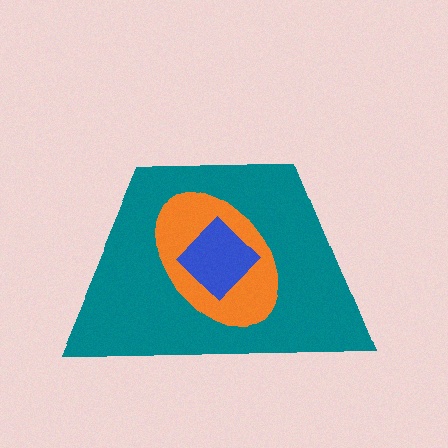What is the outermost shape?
The teal trapezoid.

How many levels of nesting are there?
3.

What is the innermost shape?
The blue diamond.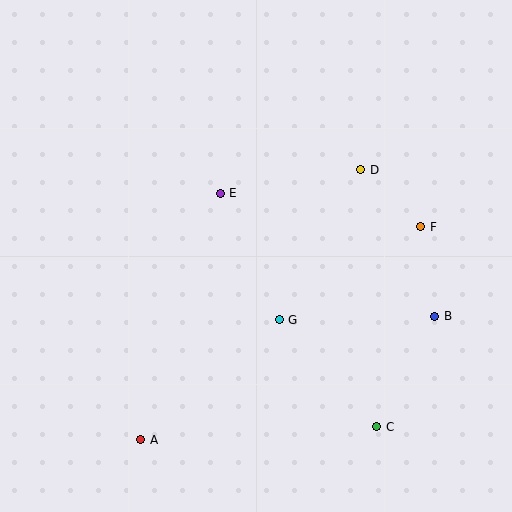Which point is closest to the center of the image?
Point G at (279, 320) is closest to the center.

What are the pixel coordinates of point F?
Point F is at (421, 227).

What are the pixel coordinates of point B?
Point B is at (435, 316).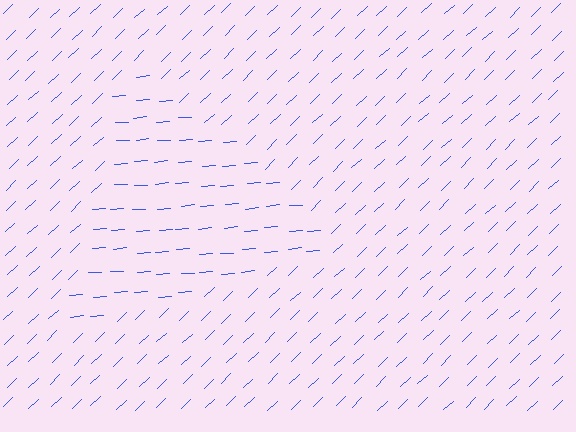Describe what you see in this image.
The image is filled with small blue line segments. A triangle region in the image has lines oriented differently from the surrounding lines, creating a visible texture boundary.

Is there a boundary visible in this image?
Yes, there is a texture boundary formed by a change in line orientation.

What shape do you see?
I see a triangle.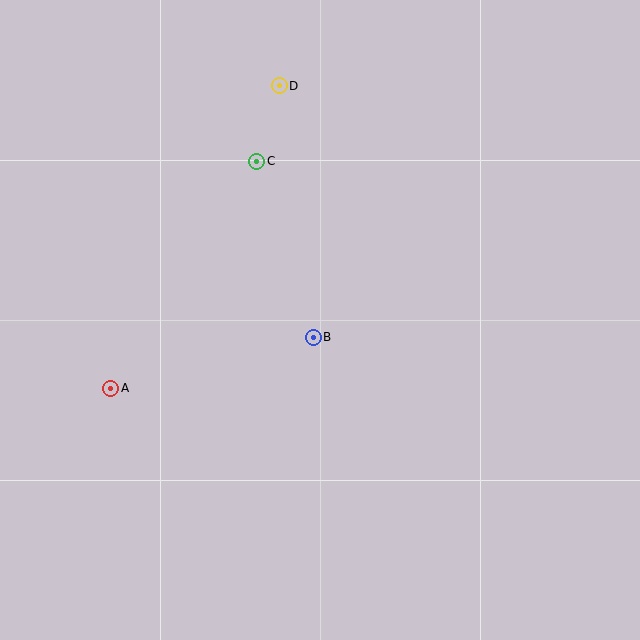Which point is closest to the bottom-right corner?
Point B is closest to the bottom-right corner.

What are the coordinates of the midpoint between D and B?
The midpoint between D and B is at (296, 212).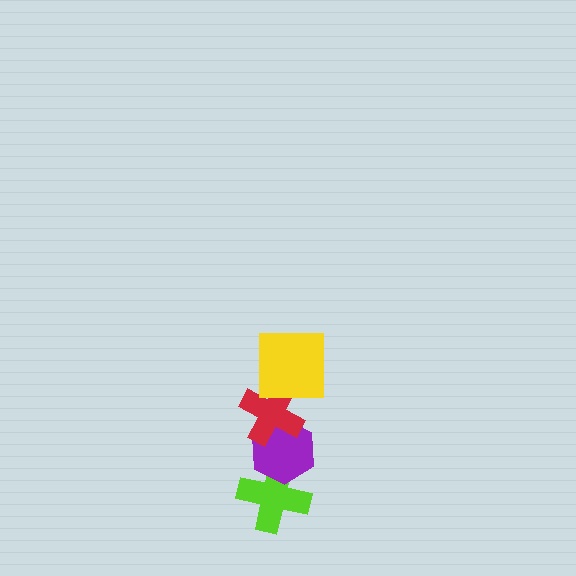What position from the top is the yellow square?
The yellow square is 1st from the top.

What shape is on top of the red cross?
The yellow square is on top of the red cross.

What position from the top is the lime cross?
The lime cross is 4th from the top.